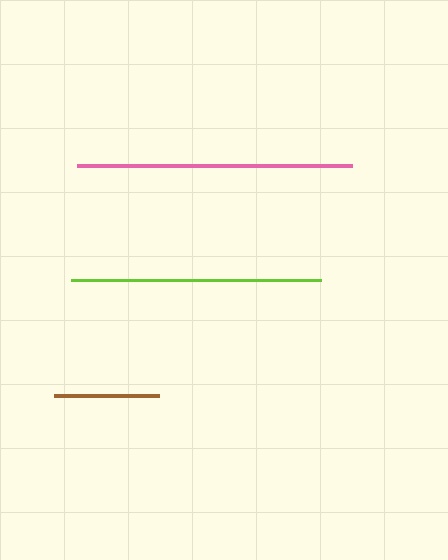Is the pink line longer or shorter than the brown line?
The pink line is longer than the brown line.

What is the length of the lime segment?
The lime segment is approximately 250 pixels long.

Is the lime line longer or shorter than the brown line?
The lime line is longer than the brown line.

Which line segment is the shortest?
The brown line is the shortest at approximately 105 pixels.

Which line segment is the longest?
The pink line is the longest at approximately 274 pixels.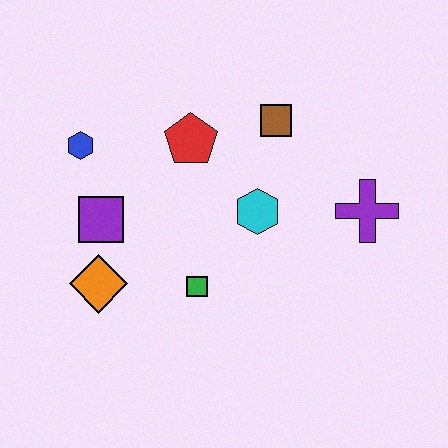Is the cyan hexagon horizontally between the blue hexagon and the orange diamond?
No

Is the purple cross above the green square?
Yes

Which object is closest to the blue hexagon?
The purple square is closest to the blue hexagon.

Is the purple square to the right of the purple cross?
No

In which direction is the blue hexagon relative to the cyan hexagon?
The blue hexagon is to the left of the cyan hexagon.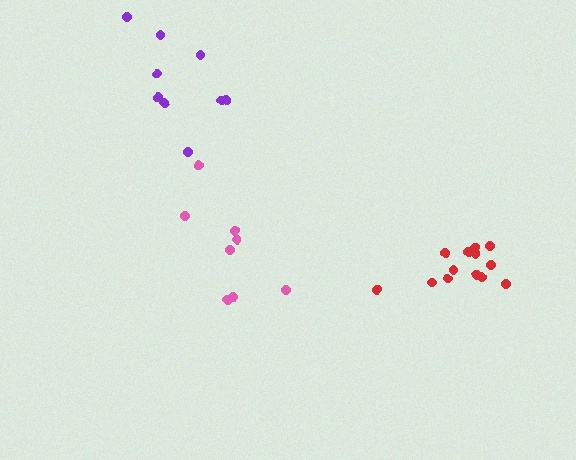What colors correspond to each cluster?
The clusters are colored: red, pink, purple.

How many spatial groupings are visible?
There are 3 spatial groupings.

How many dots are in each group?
Group 1: 13 dots, Group 2: 8 dots, Group 3: 9 dots (30 total).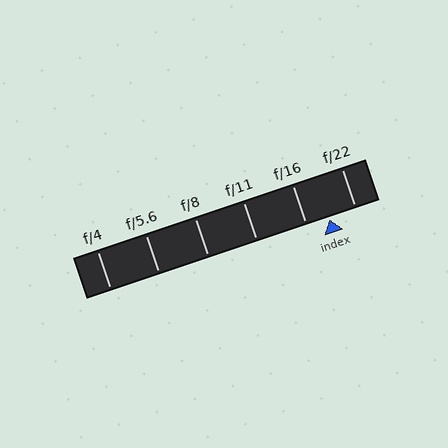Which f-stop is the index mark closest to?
The index mark is closest to f/16.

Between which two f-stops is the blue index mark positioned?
The index mark is between f/16 and f/22.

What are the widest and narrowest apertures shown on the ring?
The widest aperture shown is f/4 and the narrowest is f/22.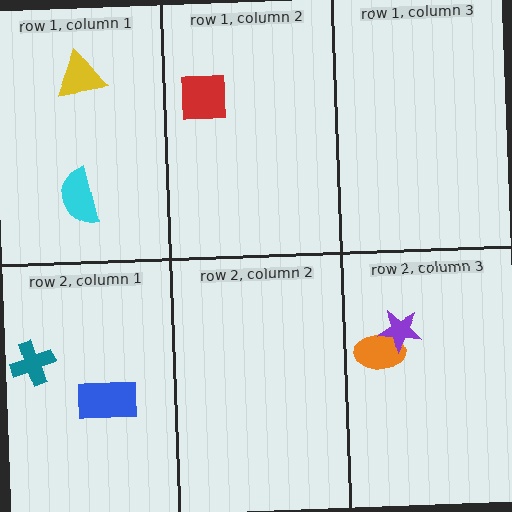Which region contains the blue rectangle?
The row 2, column 1 region.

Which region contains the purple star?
The row 2, column 3 region.